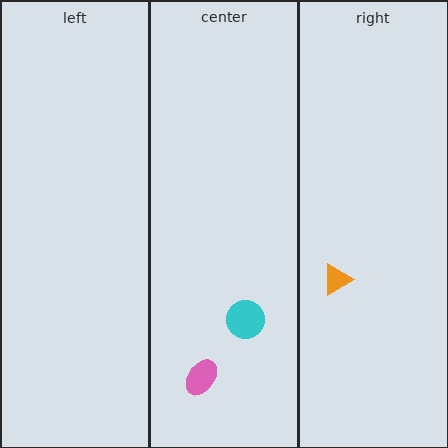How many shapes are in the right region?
1.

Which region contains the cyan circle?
The center region.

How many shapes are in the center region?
2.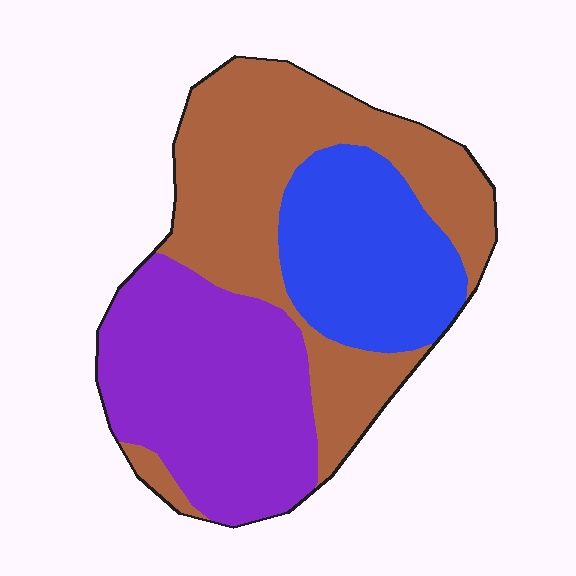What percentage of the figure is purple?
Purple covers roughly 35% of the figure.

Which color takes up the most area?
Brown, at roughly 40%.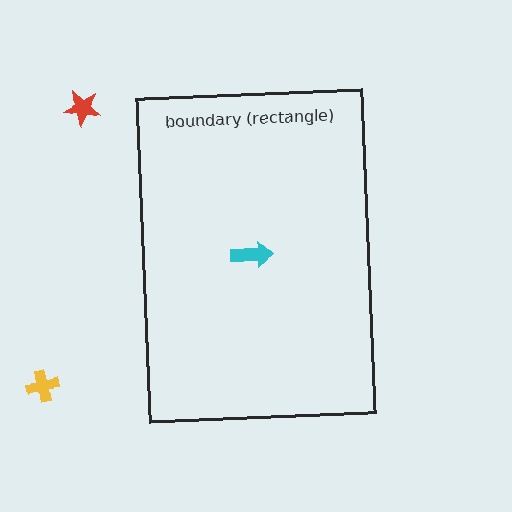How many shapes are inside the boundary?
1 inside, 2 outside.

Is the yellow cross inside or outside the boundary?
Outside.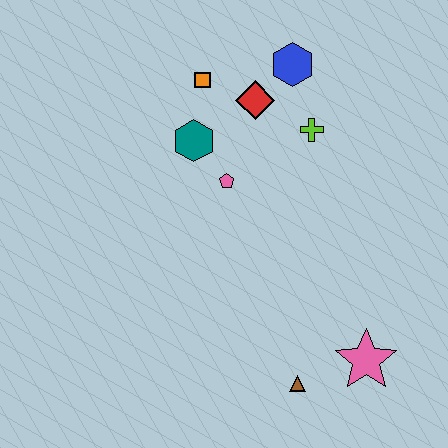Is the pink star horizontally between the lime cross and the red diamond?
No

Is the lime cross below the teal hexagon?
No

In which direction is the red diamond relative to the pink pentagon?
The red diamond is above the pink pentagon.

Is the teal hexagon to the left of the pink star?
Yes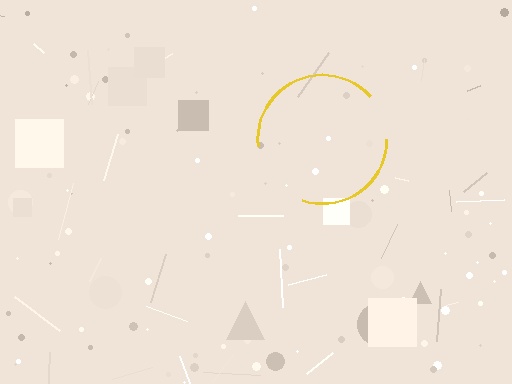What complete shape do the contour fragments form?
The contour fragments form a circle.